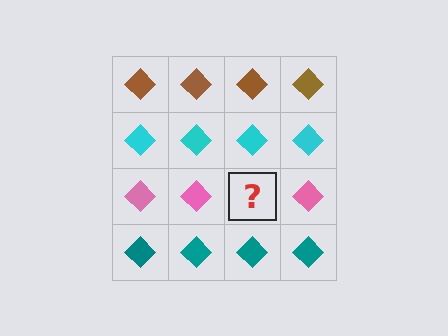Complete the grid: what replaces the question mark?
The question mark should be replaced with a pink diamond.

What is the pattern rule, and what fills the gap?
The rule is that each row has a consistent color. The gap should be filled with a pink diamond.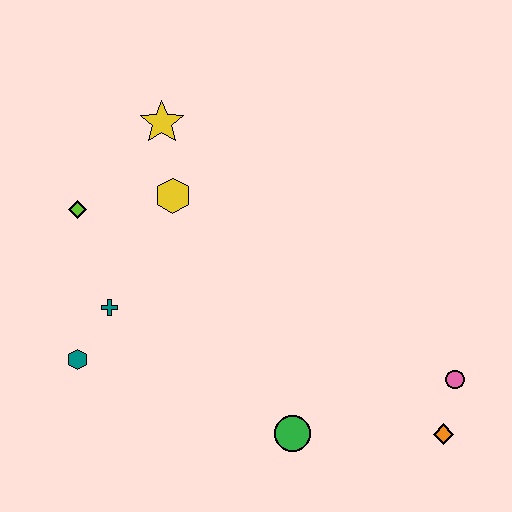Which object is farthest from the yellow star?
The orange diamond is farthest from the yellow star.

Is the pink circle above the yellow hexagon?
No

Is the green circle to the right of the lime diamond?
Yes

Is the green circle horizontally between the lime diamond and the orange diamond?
Yes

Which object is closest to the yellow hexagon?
The yellow star is closest to the yellow hexagon.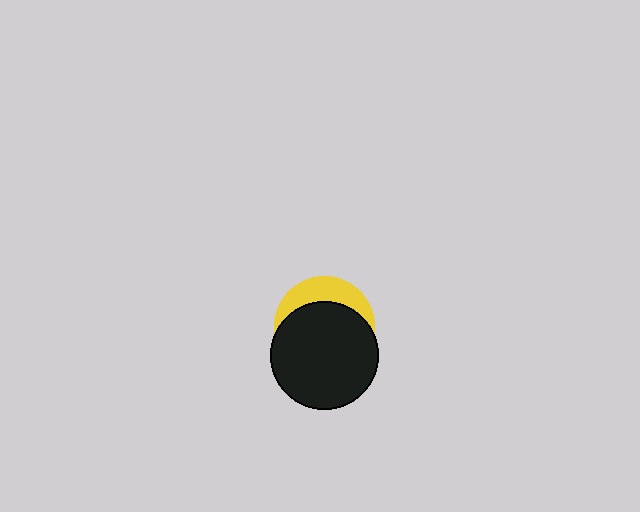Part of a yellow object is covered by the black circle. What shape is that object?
It is a circle.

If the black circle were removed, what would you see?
You would see the complete yellow circle.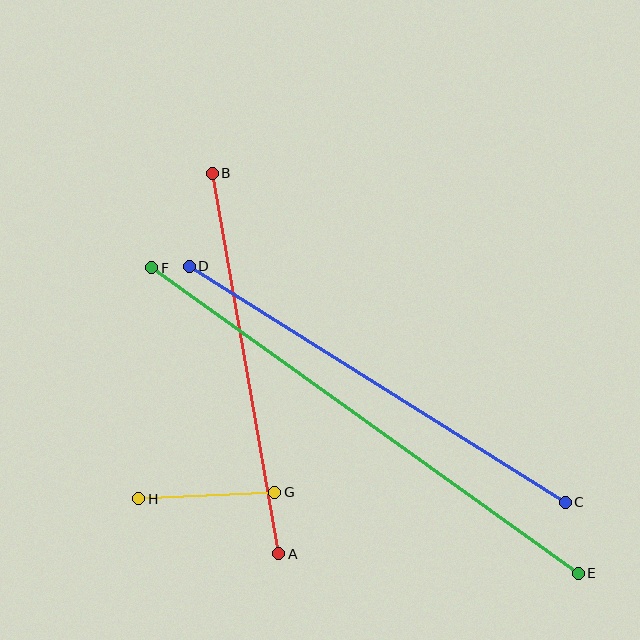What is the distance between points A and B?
The distance is approximately 386 pixels.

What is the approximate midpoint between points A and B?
The midpoint is at approximately (246, 364) pixels.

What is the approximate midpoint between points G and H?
The midpoint is at approximately (207, 495) pixels.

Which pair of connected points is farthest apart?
Points E and F are farthest apart.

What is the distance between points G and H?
The distance is approximately 136 pixels.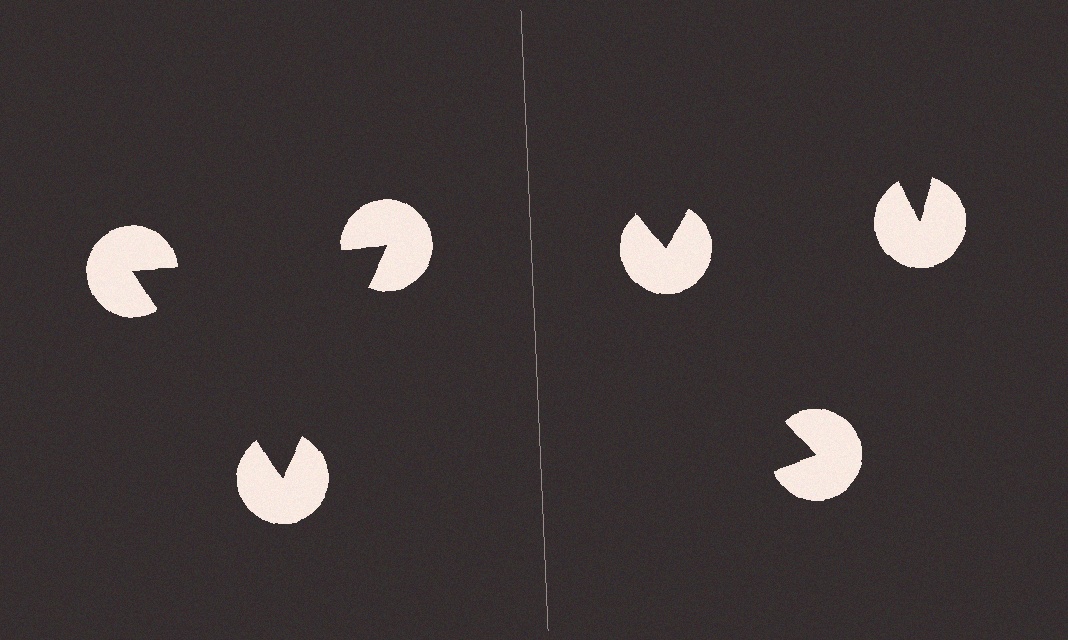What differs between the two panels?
The pac-man discs are positioned identically on both sides; only the wedge orientations differ. On the left they align to a triangle; on the right they are misaligned.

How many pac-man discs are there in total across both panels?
6 — 3 on each side.